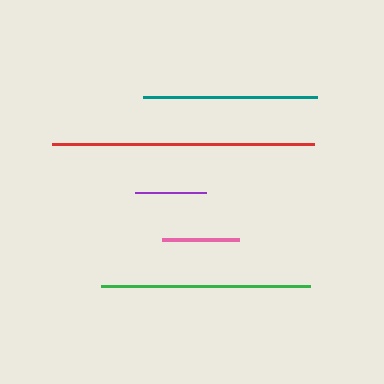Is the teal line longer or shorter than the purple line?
The teal line is longer than the purple line.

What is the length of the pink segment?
The pink segment is approximately 77 pixels long.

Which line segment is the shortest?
The purple line is the shortest at approximately 72 pixels.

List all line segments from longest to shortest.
From longest to shortest: red, green, teal, pink, purple.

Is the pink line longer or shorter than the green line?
The green line is longer than the pink line.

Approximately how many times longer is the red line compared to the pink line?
The red line is approximately 3.4 times the length of the pink line.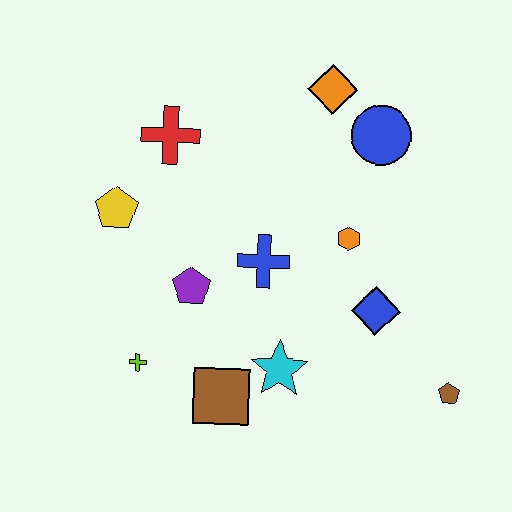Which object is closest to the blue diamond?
The orange hexagon is closest to the blue diamond.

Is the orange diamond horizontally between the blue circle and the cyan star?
Yes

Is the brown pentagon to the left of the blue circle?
No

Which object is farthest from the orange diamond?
The lime cross is farthest from the orange diamond.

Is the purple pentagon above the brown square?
Yes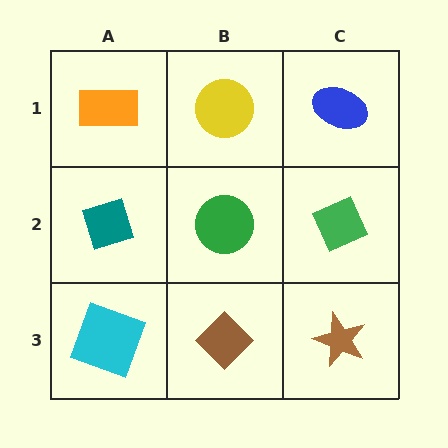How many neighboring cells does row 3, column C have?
2.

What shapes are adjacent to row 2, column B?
A yellow circle (row 1, column B), a brown diamond (row 3, column B), a teal diamond (row 2, column A), a green diamond (row 2, column C).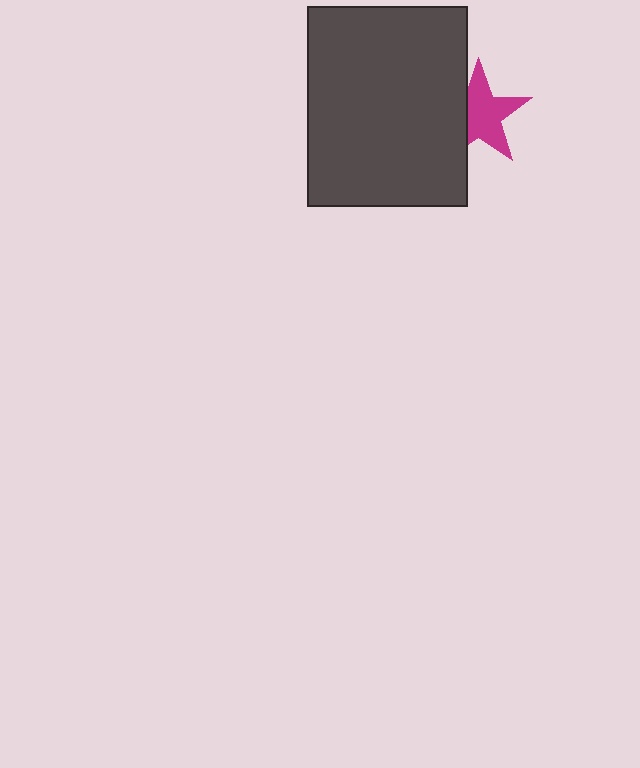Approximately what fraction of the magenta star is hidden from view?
Roughly 29% of the magenta star is hidden behind the dark gray rectangle.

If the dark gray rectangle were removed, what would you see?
You would see the complete magenta star.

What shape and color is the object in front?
The object in front is a dark gray rectangle.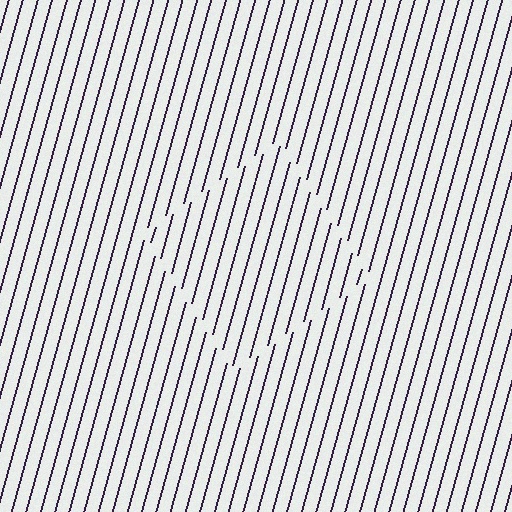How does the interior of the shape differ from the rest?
The interior of the shape contains the same grating, shifted by half a period — the contour is defined by the phase discontinuity where line-ends from the inner and outer gratings abut.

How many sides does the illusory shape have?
4 sides — the line-ends trace a square.